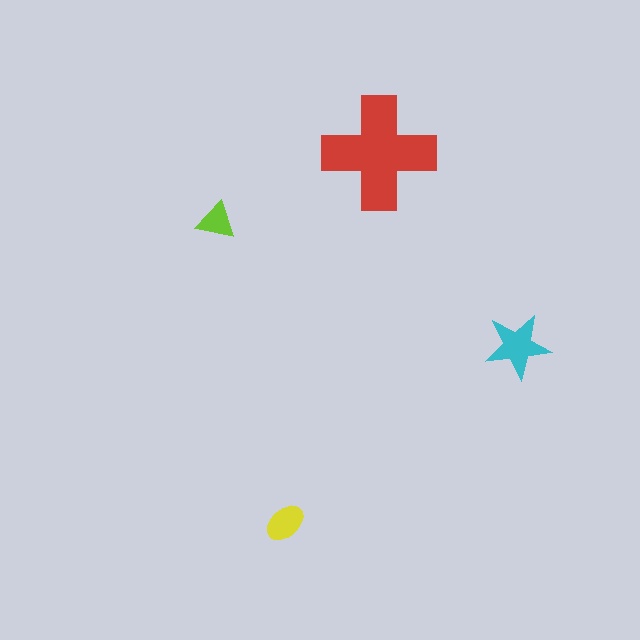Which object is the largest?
The red cross.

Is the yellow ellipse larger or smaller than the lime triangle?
Larger.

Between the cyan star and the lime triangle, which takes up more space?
The cyan star.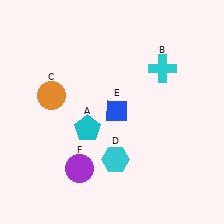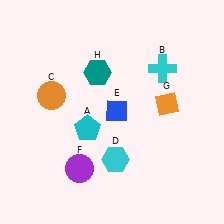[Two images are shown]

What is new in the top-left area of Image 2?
A teal hexagon (H) was added in the top-left area of Image 2.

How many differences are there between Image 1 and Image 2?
There are 2 differences between the two images.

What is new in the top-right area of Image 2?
An orange diamond (G) was added in the top-right area of Image 2.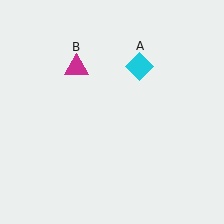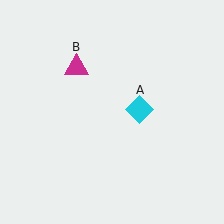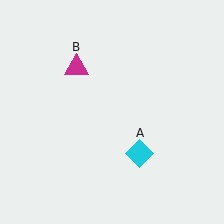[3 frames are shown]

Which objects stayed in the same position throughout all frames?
Magenta triangle (object B) remained stationary.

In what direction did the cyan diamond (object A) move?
The cyan diamond (object A) moved down.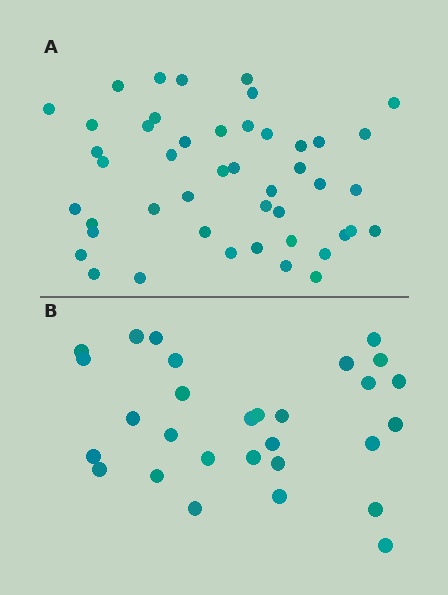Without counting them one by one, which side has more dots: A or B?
Region A (the top region) has more dots.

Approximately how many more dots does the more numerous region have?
Region A has approximately 15 more dots than region B.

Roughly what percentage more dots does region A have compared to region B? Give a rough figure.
About 60% more.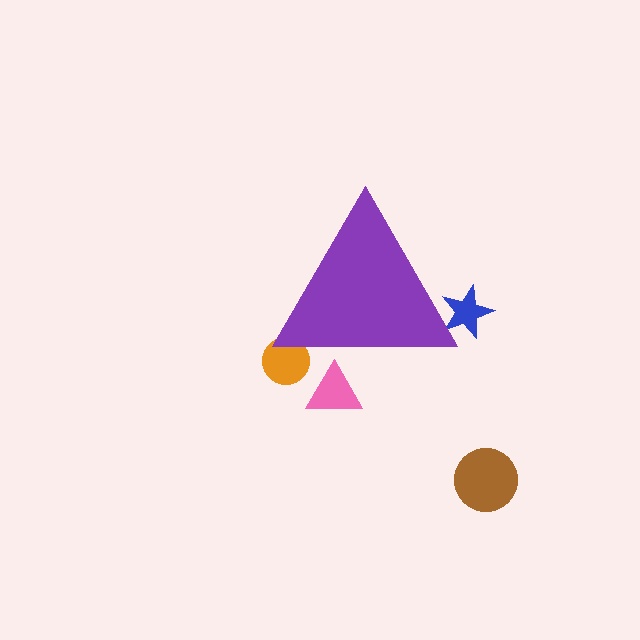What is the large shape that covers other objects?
A purple triangle.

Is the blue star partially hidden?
Yes, the blue star is partially hidden behind the purple triangle.